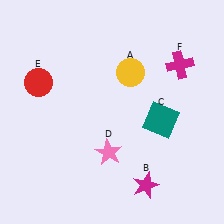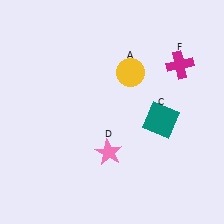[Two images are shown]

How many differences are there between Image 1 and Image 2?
There are 2 differences between the two images.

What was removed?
The red circle (E), the magenta star (B) were removed in Image 2.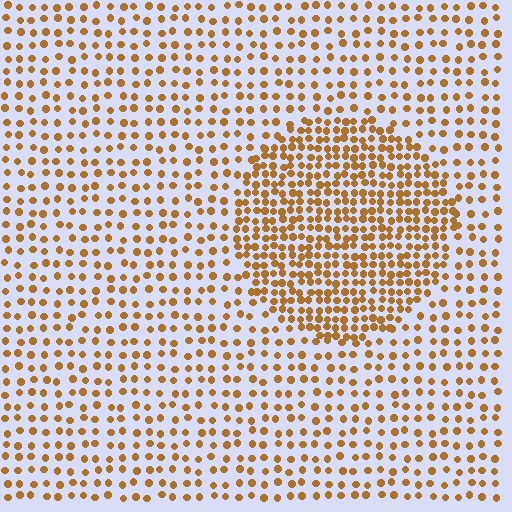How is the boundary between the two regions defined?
The boundary is defined by a change in element density (approximately 2.1x ratio). All elements are the same color, size, and shape.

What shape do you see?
I see a circle.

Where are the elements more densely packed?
The elements are more densely packed inside the circle boundary.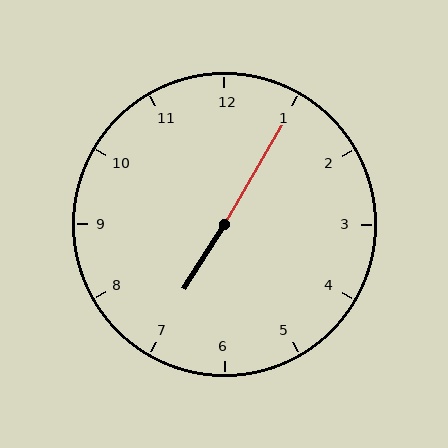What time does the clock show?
7:05.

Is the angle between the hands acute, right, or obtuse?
It is obtuse.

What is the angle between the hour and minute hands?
Approximately 178 degrees.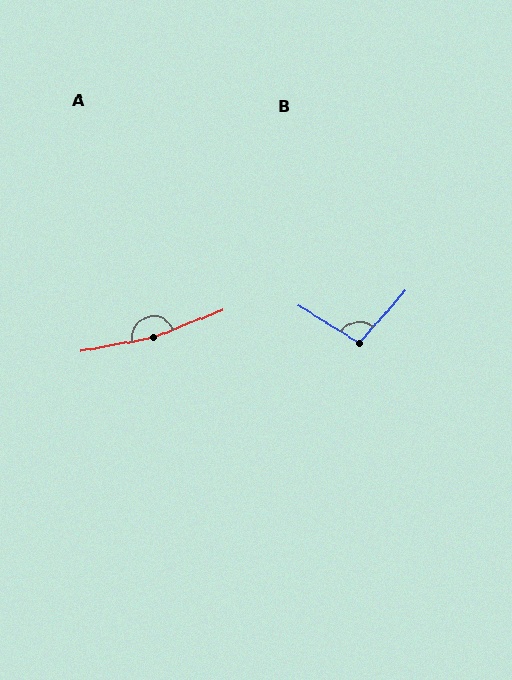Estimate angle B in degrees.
Approximately 100 degrees.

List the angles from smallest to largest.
B (100°), A (169°).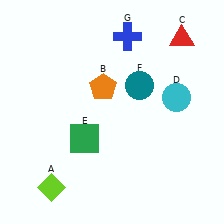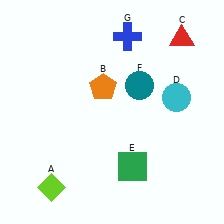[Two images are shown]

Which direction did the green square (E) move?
The green square (E) moved right.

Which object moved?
The green square (E) moved right.